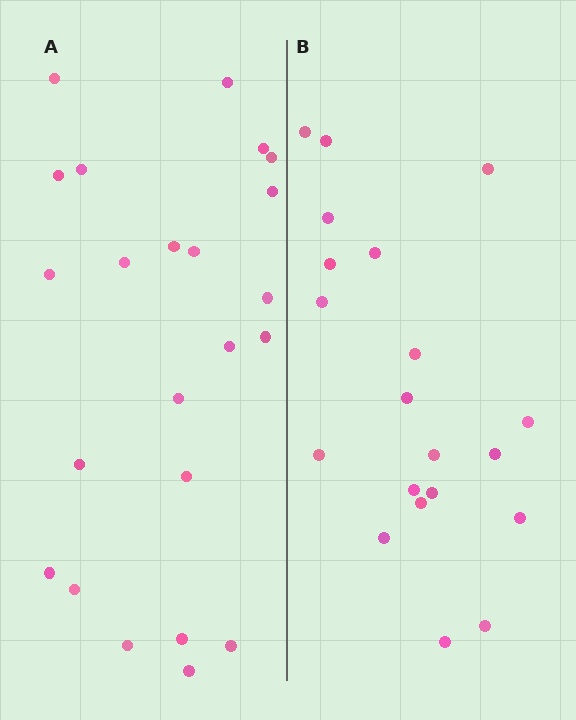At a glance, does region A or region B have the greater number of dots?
Region A (the left region) has more dots.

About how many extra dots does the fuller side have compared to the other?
Region A has just a few more — roughly 2 or 3 more dots than region B.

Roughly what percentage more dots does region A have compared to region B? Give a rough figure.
About 15% more.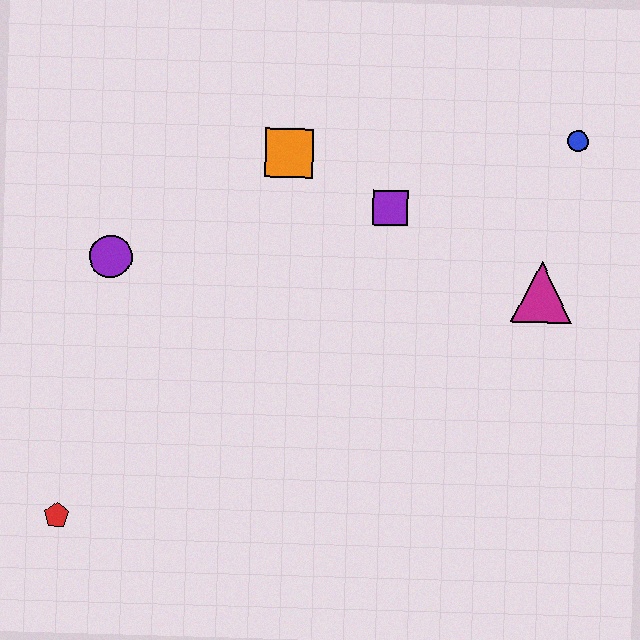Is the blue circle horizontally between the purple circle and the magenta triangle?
No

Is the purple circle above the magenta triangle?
Yes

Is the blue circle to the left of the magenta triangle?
No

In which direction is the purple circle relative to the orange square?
The purple circle is to the left of the orange square.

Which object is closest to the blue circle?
The magenta triangle is closest to the blue circle.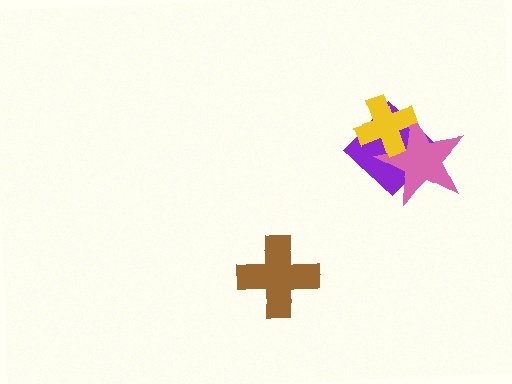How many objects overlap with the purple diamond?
2 objects overlap with the purple diamond.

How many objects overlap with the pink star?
2 objects overlap with the pink star.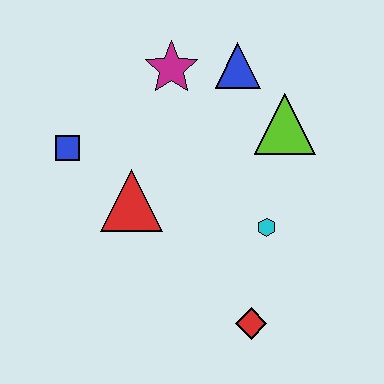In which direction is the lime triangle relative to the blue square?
The lime triangle is to the right of the blue square.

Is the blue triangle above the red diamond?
Yes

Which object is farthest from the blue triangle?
The red diamond is farthest from the blue triangle.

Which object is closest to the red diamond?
The cyan hexagon is closest to the red diamond.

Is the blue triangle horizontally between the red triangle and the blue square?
No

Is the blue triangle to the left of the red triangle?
No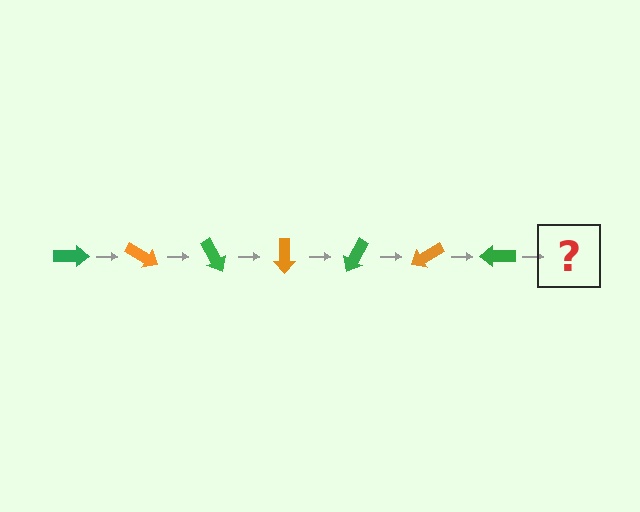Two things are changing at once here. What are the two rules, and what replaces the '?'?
The two rules are that it rotates 30 degrees each step and the color cycles through green and orange. The '?' should be an orange arrow, rotated 210 degrees from the start.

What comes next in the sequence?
The next element should be an orange arrow, rotated 210 degrees from the start.